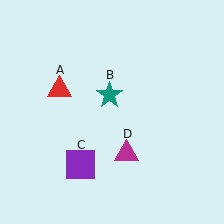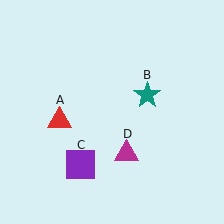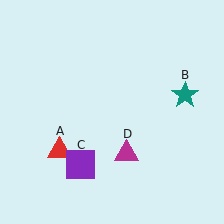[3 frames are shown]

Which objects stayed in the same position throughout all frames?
Purple square (object C) and magenta triangle (object D) remained stationary.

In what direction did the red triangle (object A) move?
The red triangle (object A) moved down.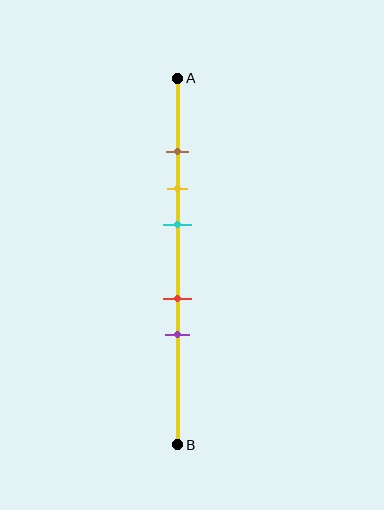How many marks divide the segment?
There are 5 marks dividing the segment.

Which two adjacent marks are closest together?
The brown and yellow marks are the closest adjacent pair.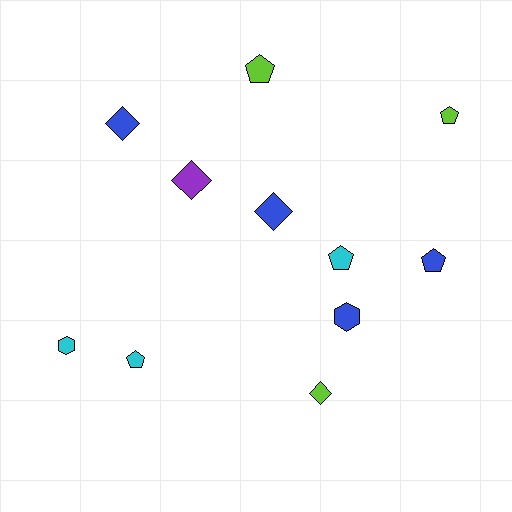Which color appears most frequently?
Blue, with 4 objects.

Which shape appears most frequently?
Pentagon, with 5 objects.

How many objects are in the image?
There are 11 objects.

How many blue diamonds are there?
There are 2 blue diamonds.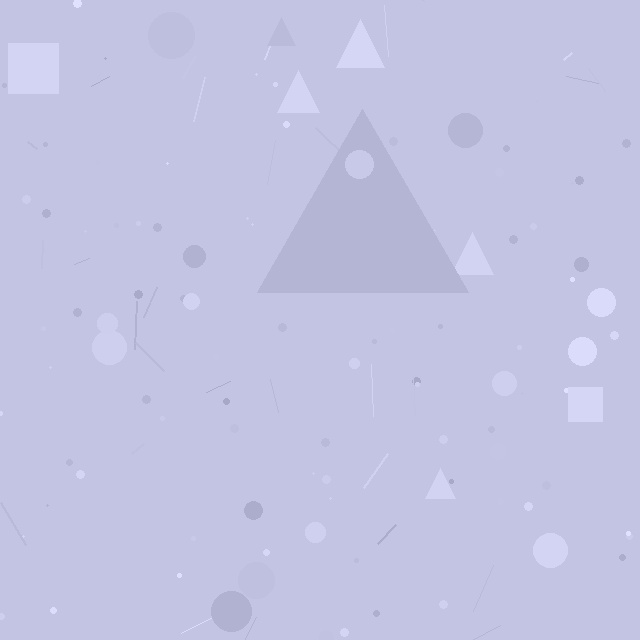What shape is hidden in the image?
A triangle is hidden in the image.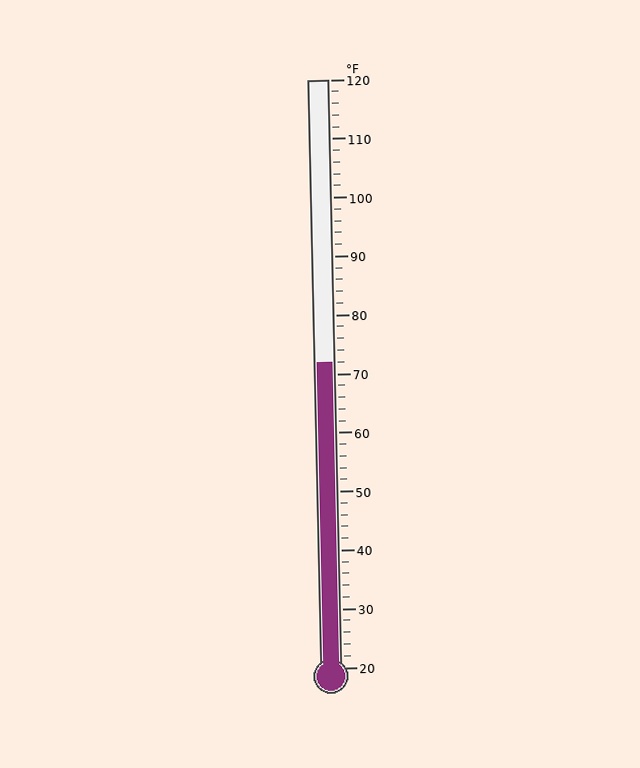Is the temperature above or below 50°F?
The temperature is above 50°F.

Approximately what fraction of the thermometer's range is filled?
The thermometer is filled to approximately 50% of its range.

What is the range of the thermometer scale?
The thermometer scale ranges from 20°F to 120°F.